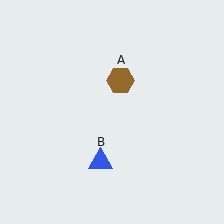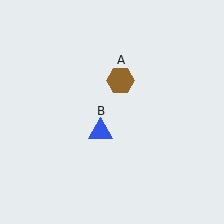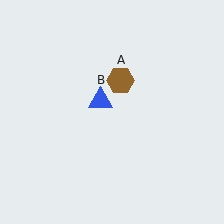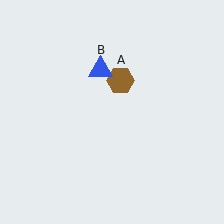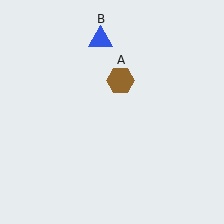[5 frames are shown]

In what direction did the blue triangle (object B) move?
The blue triangle (object B) moved up.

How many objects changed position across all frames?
1 object changed position: blue triangle (object B).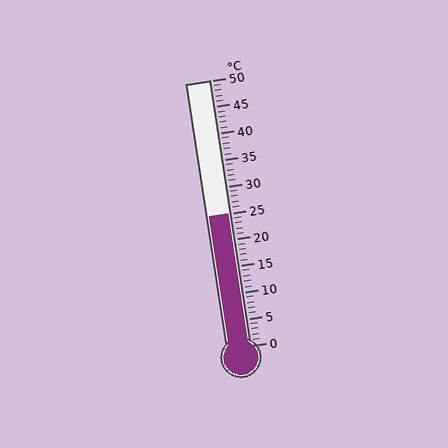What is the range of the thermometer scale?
The thermometer scale ranges from 0°C to 50°C.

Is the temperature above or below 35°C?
The temperature is below 35°C.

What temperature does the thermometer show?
The thermometer shows approximately 25°C.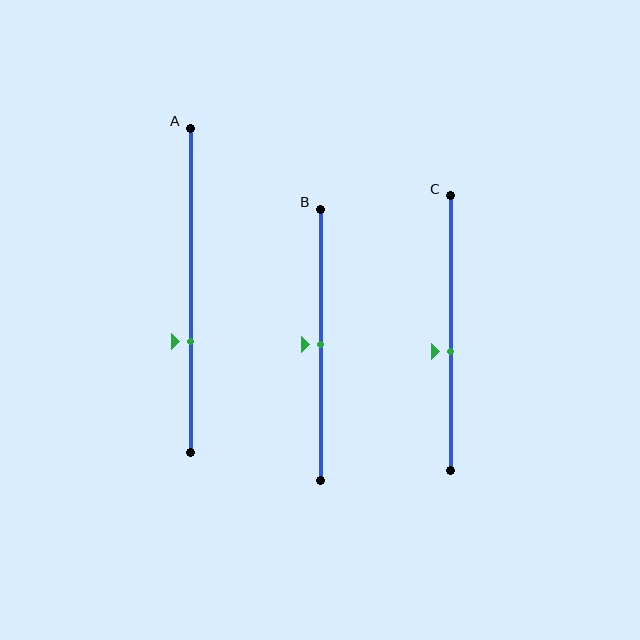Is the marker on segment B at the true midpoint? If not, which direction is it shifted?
Yes, the marker on segment B is at the true midpoint.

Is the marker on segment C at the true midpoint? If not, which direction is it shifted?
No, the marker on segment C is shifted downward by about 7% of the segment length.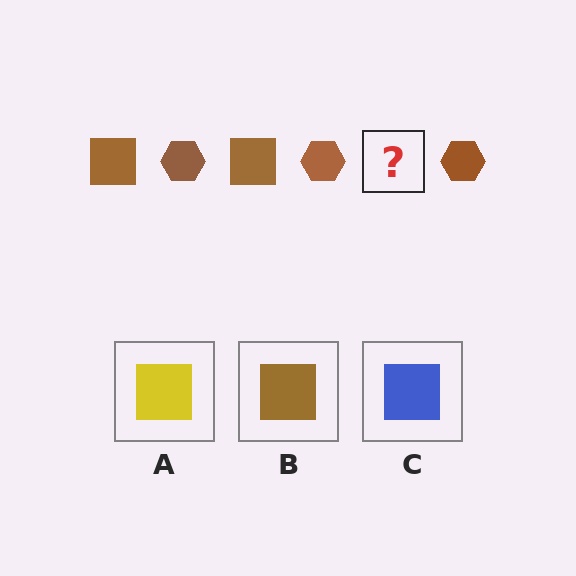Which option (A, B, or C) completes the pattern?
B.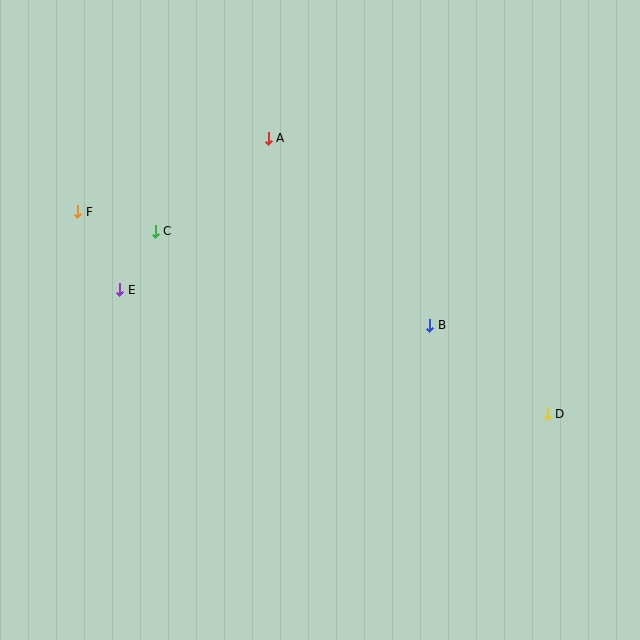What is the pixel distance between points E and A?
The distance between E and A is 212 pixels.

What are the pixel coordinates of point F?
Point F is at (78, 212).